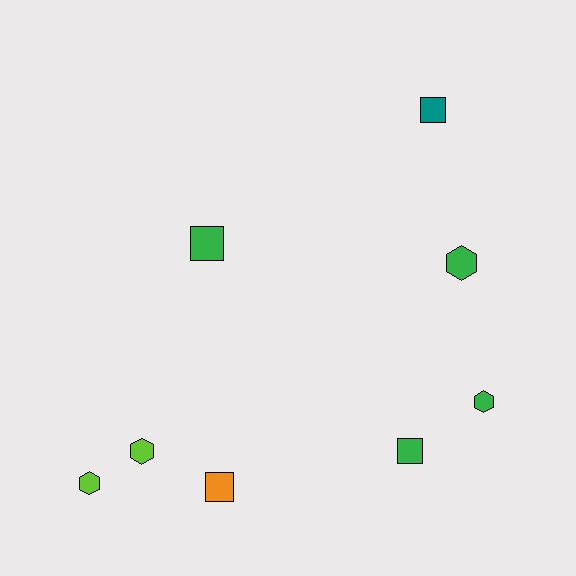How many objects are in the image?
There are 8 objects.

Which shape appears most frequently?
Square, with 4 objects.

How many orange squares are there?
There is 1 orange square.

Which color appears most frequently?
Green, with 4 objects.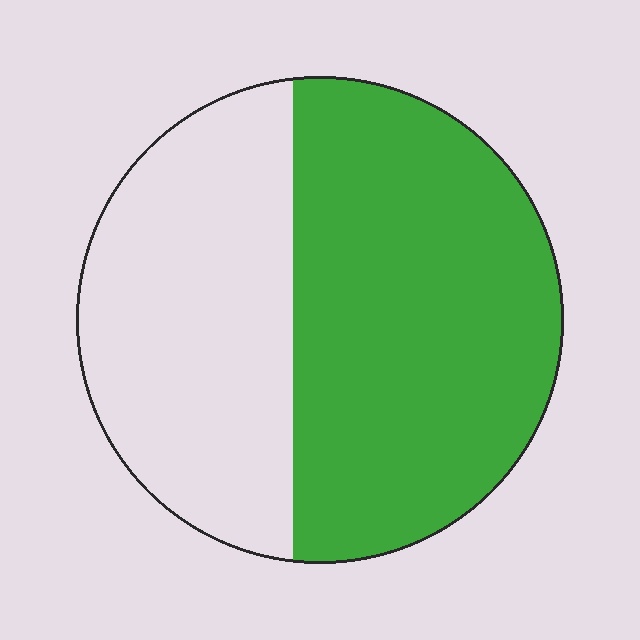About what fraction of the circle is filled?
About three fifths (3/5).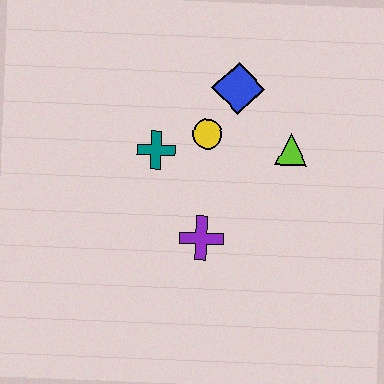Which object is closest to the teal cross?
The yellow circle is closest to the teal cross.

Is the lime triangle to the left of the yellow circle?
No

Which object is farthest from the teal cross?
The lime triangle is farthest from the teal cross.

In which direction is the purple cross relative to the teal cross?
The purple cross is below the teal cross.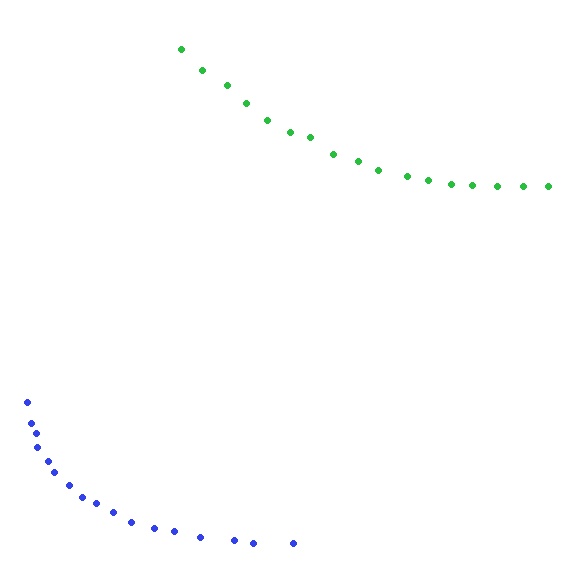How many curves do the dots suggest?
There are 2 distinct paths.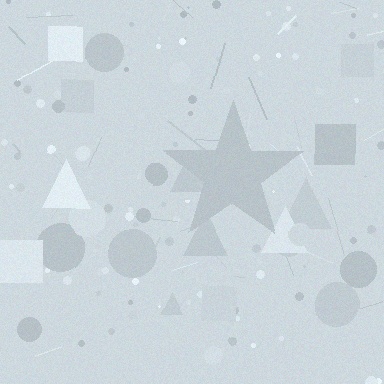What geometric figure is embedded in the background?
A star is embedded in the background.